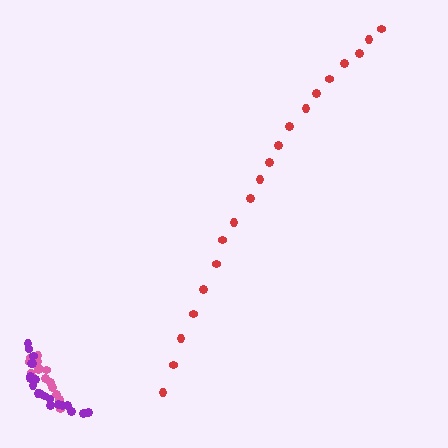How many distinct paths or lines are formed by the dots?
There are 3 distinct paths.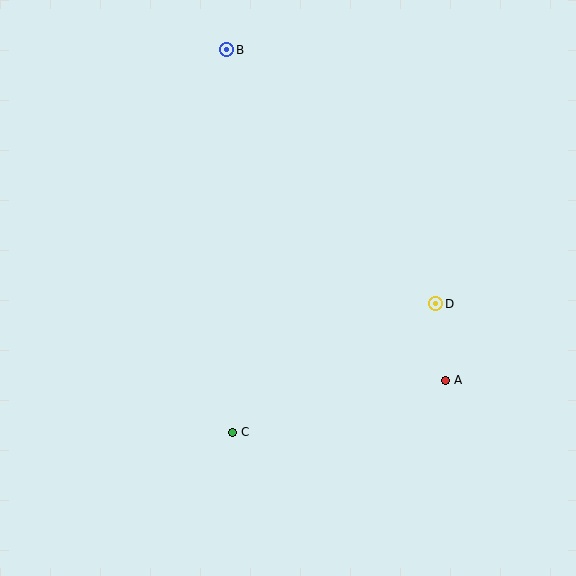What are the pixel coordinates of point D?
Point D is at (436, 304).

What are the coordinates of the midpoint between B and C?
The midpoint between B and C is at (229, 241).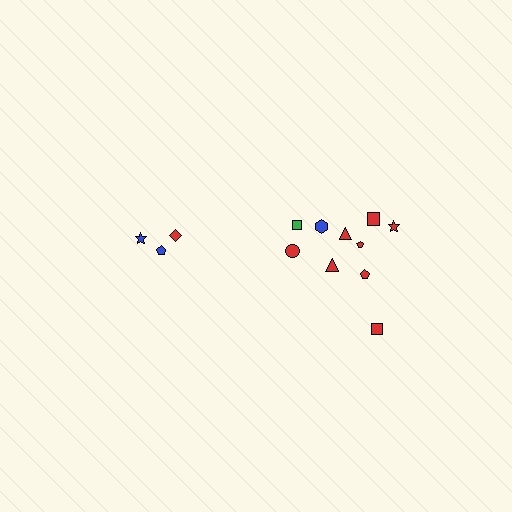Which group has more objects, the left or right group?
The right group.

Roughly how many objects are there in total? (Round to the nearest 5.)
Roughly 15 objects in total.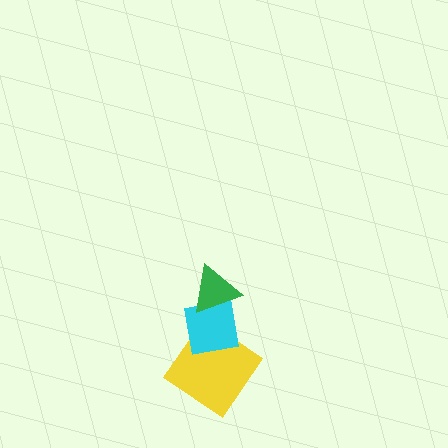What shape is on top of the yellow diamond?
The cyan square is on top of the yellow diamond.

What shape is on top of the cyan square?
The green triangle is on top of the cyan square.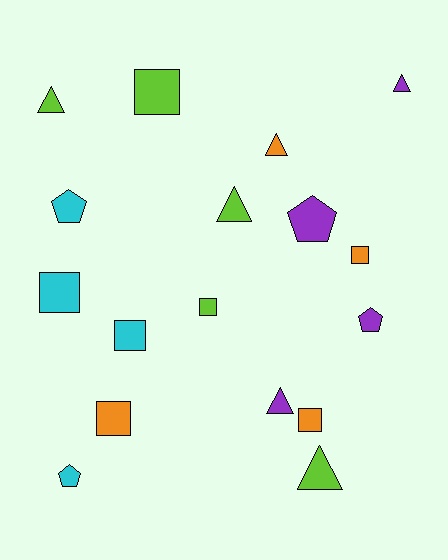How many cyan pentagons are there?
There are 2 cyan pentagons.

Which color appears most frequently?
Lime, with 5 objects.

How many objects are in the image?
There are 17 objects.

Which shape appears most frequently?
Square, with 7 objects.